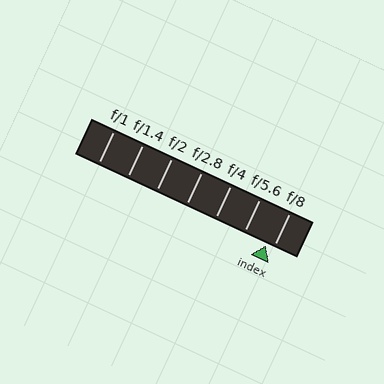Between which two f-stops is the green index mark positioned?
The index mark is between f/5.6 and f/8.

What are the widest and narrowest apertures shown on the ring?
The widest aperture shown is f/1 and the narrowest is f/8.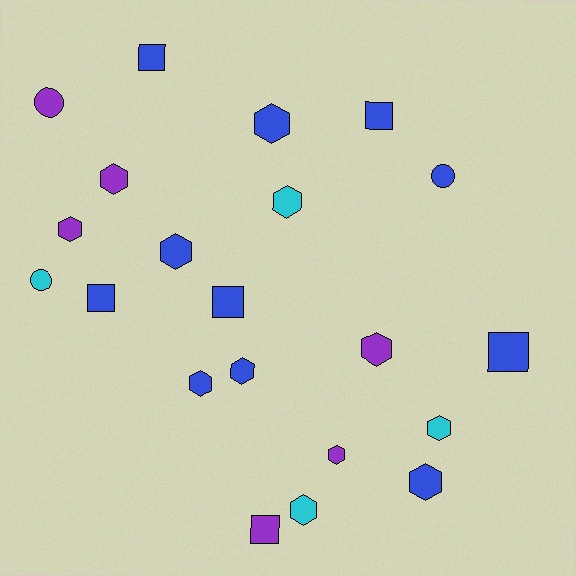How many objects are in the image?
There are 21 objects.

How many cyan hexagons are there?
There are 3 cyan hexagons.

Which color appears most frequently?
Blue, with 11 objects.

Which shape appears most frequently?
Hexagon, with 12 objects.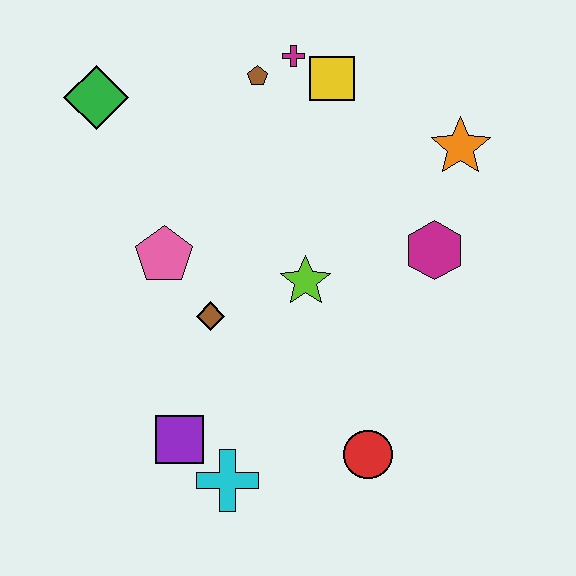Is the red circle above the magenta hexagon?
No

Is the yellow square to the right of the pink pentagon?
Yes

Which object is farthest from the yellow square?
The cyan cross is farthest from the yellow square.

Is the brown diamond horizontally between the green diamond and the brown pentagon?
Yes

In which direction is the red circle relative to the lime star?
The red circle is below the lime star.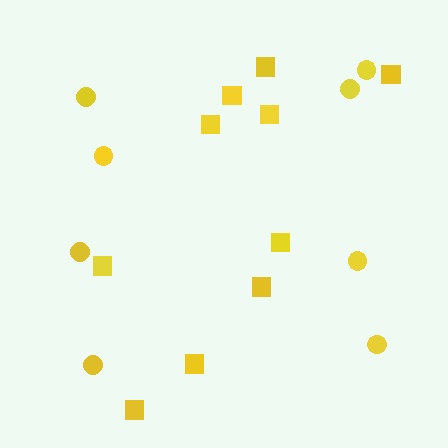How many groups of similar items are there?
There are 2 groups: one group of circles (8) and one group of squares (10).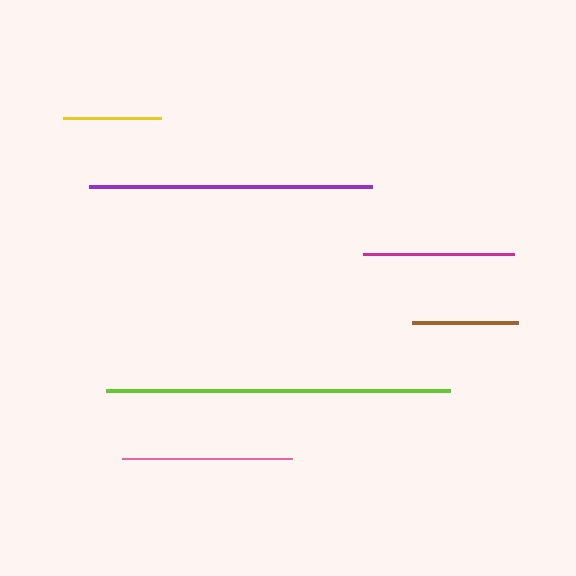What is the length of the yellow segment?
The yellow segment is approximately 98 pixels long.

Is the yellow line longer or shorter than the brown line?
The brown line is longer than the yellow line.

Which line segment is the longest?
The lime line is the longest at approximately 344 pixels.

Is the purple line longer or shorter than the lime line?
The lime line is longer than the purple line.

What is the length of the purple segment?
The purple segment is approximately 283 pixels long.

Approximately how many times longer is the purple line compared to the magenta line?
The purple line is approximately 1.9 times the length of the magenta line.